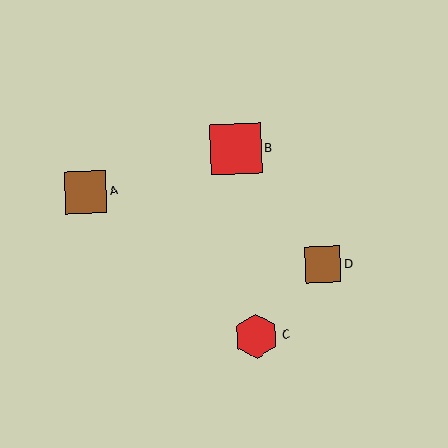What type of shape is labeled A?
Shape A is a brown square.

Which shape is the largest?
The red square (labeled B) is the largest.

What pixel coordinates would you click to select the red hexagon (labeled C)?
Click at (256, 336) to select the red hexagon C.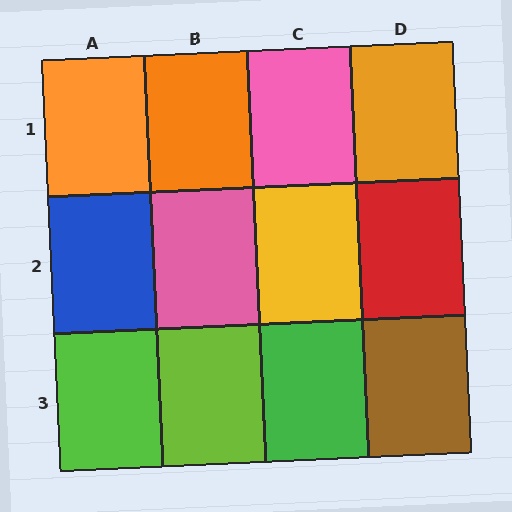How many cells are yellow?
1 cell is yellow.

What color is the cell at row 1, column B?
Orange.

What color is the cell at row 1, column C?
Pink.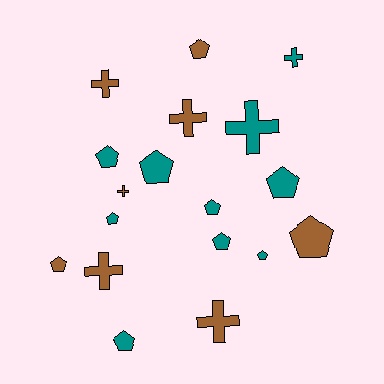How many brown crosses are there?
There are 5 brown crosses.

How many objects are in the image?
There are 18 objects.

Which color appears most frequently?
Teal, with 10 objects.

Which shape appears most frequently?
Pentagon, with 11 objects.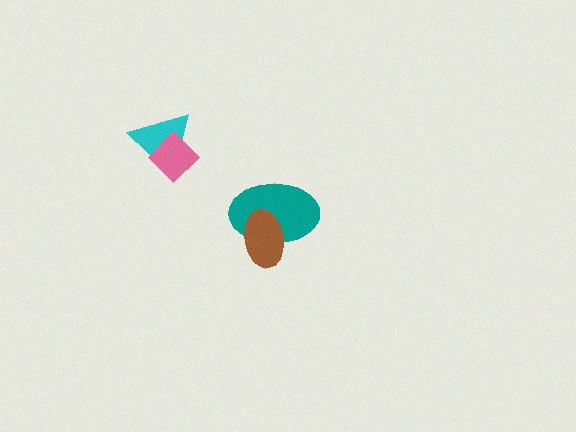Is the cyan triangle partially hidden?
Yes, it is partially covered by another shape.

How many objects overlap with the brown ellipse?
1 object overlaps with the brown ellipse.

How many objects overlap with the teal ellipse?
1 object overlaps with the teal ellipse.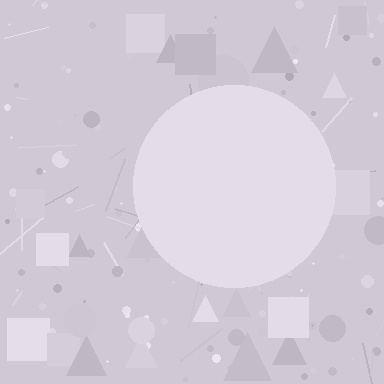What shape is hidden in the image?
A circle is hidden in the image.